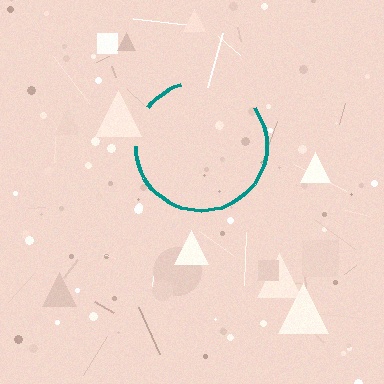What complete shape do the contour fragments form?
The contour fragments form a circle.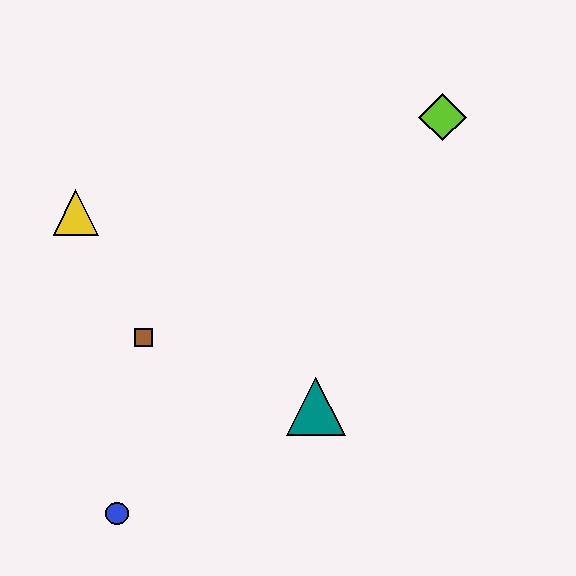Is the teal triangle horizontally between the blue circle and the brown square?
No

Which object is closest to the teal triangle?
The brown square is closest to the teal triangle.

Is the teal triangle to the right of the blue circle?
Yes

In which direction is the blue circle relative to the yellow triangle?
The blue circle is below the yellow triangle.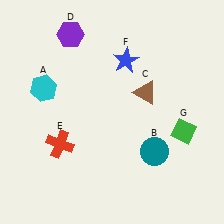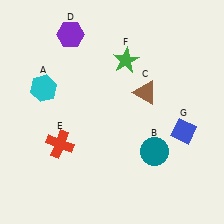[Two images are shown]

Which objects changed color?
F changed from blue to green. G changed from green to blue.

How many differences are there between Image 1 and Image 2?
There are 2 differences between the two images.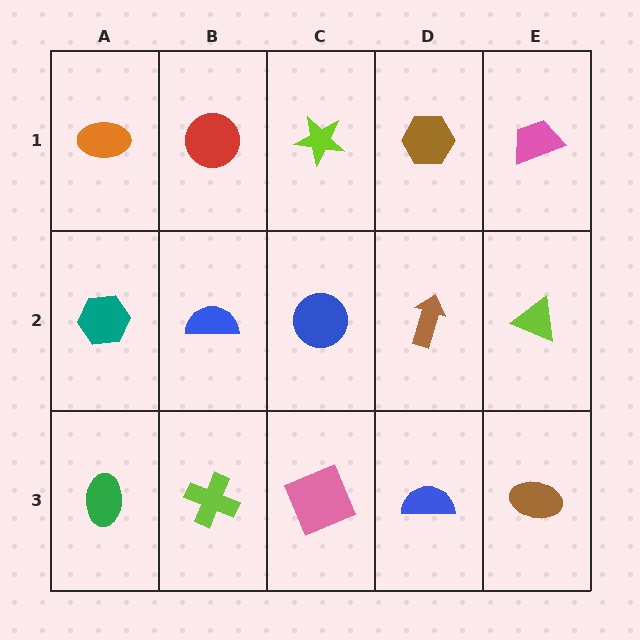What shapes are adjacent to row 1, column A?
A teal hexagon (row 2, column A), a red circle (row 1, column B).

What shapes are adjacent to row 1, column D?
A brown arrow (row 2, column D), a lime star (row 1, column C), a pink trapezoid (row 1, column E).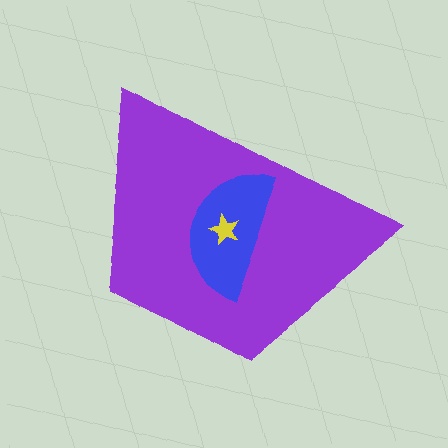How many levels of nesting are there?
3.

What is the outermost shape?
The purple trapezoid.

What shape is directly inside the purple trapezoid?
The blue semicircle.